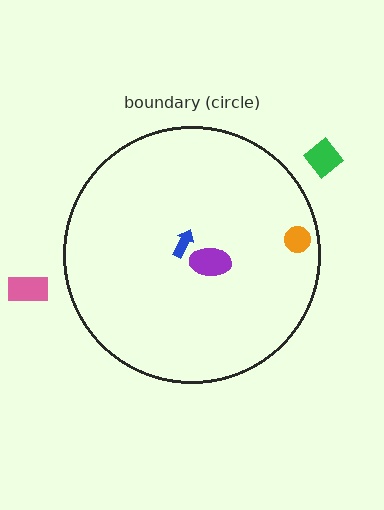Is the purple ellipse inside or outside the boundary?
Inside.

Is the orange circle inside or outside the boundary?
Inside.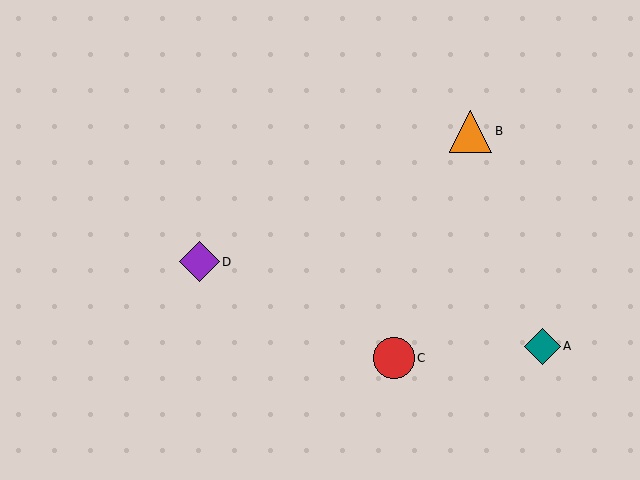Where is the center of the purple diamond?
The center of the purple diamond is at (199, 262).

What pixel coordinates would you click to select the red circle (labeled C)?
Click at (394, 358) to select the red circle C.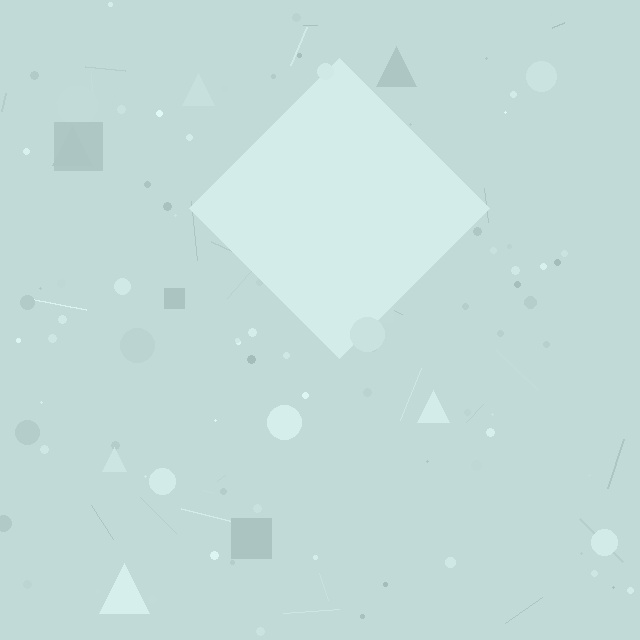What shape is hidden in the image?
A diamond is hidden in the image.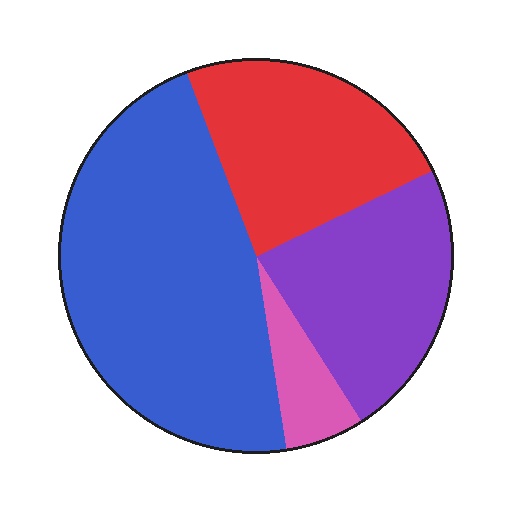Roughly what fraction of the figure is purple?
Purple takes up about one quarter (1/4) of the figure.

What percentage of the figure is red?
Red takes up about one quarter (1/4) of the figure.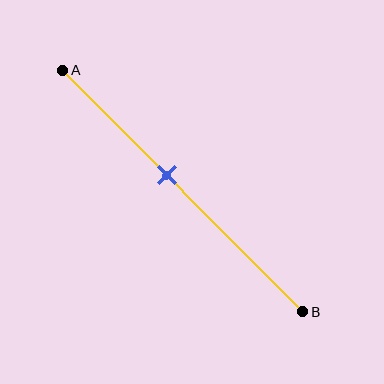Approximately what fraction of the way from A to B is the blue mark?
The blue mark is approximately 45% of the way from A to B.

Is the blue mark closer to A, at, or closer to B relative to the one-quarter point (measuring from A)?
The blue mark is closer to point B than the one-quarter point of segment AB.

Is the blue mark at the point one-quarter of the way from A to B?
No, the mark is at about 45% from A, not at the 25% one-quarter point.